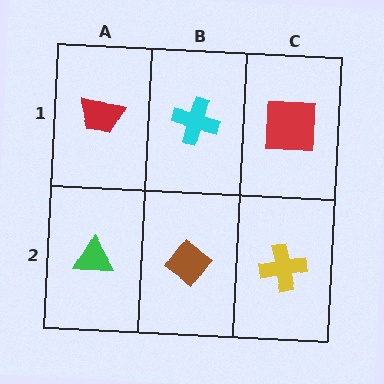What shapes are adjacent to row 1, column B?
A brown diamond (row 2, column B), a red trapezoid (row 1, column A), a red square (row 1, column C).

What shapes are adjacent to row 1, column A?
A green triangle (row 2, column A), a cyan cross (row 1, column B).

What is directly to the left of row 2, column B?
A green triangle.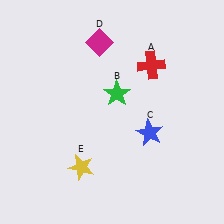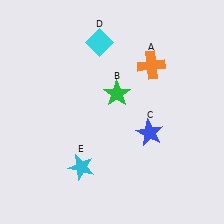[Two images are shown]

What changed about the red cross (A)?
In Image 1, A is red. In Image 2, it changed to orange.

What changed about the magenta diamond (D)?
In Image 1, D is magenta. In Image 2, it changed to cyan.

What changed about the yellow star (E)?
In Image 1, E is yellow. In Image 2, it changed to cyan.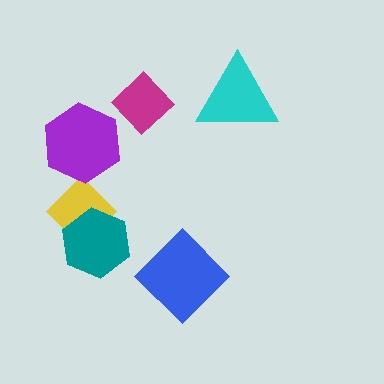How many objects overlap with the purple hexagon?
1 object overlaps with the purple hexagon.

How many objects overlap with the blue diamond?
0 objects overlap with the blue diamond.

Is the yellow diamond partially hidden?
Yes, it is partially covered by another shape.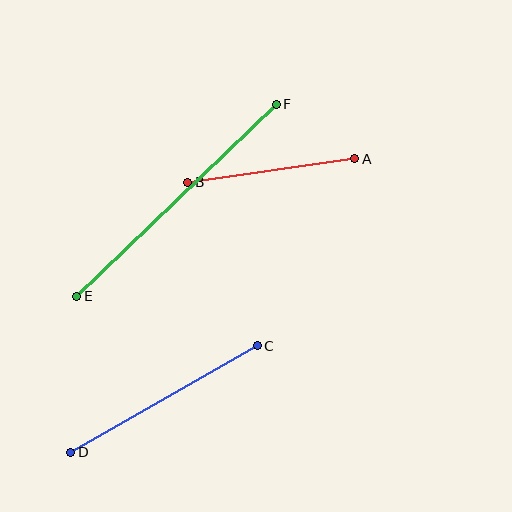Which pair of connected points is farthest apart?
Points E and F are farthest apart.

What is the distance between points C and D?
The distance is approximately 215 pixels.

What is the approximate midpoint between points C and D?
The midpoint is at approximately (164, 399) pixels.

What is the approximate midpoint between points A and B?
The midpoint is at approximately (271, 171) pixels.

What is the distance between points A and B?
The distance is approximately 168 pixels.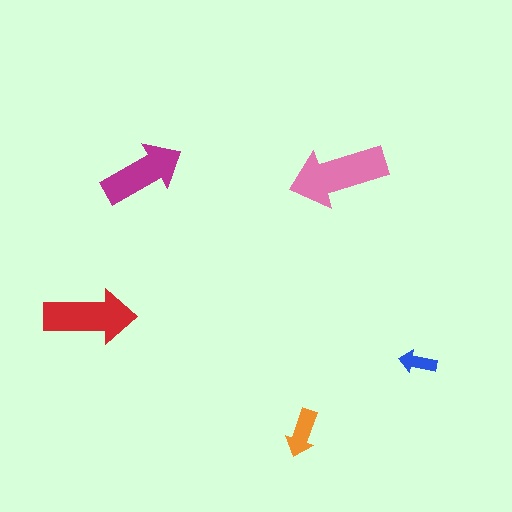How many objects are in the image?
There are 5 objects in the image.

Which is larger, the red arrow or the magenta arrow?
The red one.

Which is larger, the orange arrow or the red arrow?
The red one.